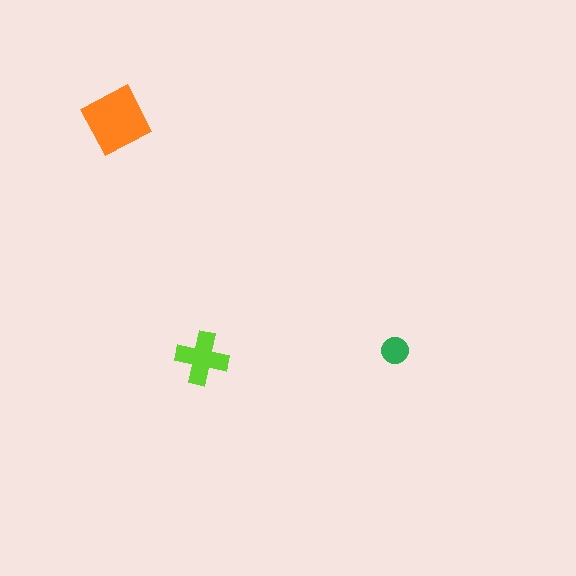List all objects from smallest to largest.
The green circle, the lime cross, the orange diamond.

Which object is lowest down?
The lime cross is bottommost.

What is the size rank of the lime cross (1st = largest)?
2nd.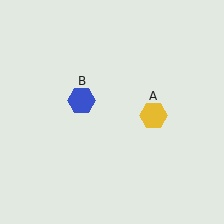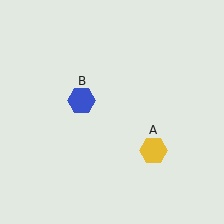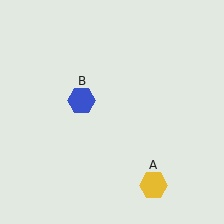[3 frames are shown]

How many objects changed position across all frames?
1 object changed position: yellow hexagon (object A).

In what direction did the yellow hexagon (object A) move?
The yellow hexagon (object A) moved down.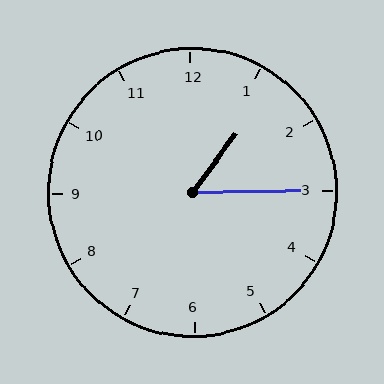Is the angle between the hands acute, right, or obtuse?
It is acute.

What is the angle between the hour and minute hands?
Approximately 52 degrees.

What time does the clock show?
1:15.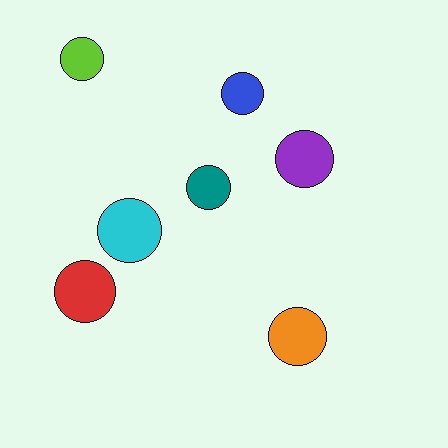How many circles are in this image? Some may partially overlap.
There are 7 circles.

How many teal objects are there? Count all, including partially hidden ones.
There is 1 teal object.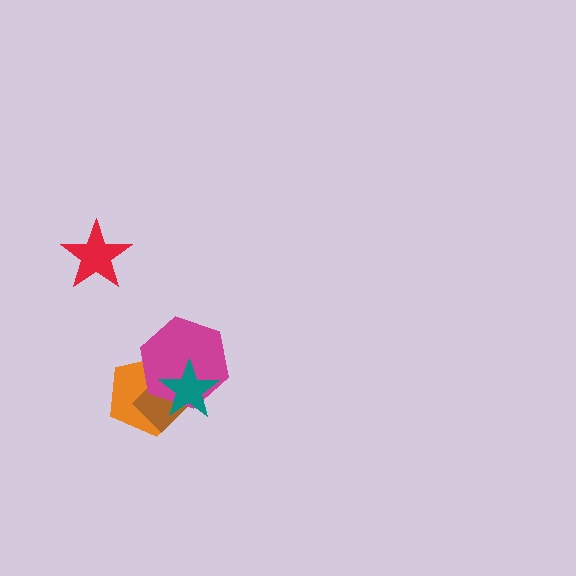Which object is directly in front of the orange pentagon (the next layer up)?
The brown diamond is directly in front of the orange pentagon.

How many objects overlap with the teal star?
3 objects overlap with the teal star.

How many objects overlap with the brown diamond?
3 objects overlap with the brown diamond.